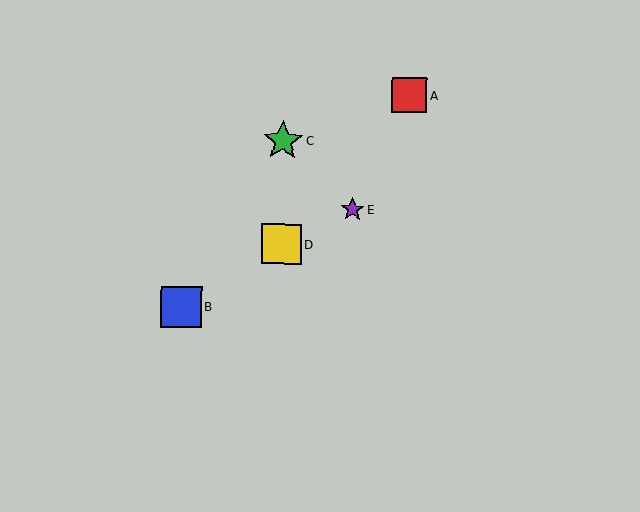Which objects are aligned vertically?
Objects C, D are aligned vertically.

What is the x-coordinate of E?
Object E is at x≈352.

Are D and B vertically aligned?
No, D is at x≈281 and B is at x≈181.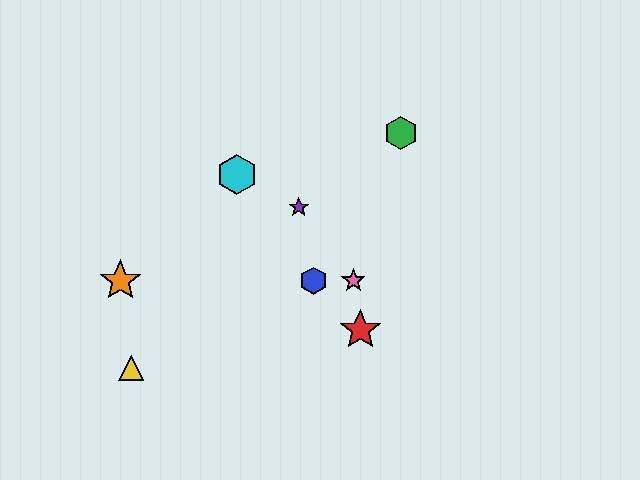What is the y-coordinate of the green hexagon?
The green hexagon is at y≈133.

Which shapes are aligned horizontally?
The blue hexagon, the orange star, the pink star are aligned horizontally.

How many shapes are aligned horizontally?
3 shapes (the blue hexagon, the orange star, the pink star) are aligned horizontally.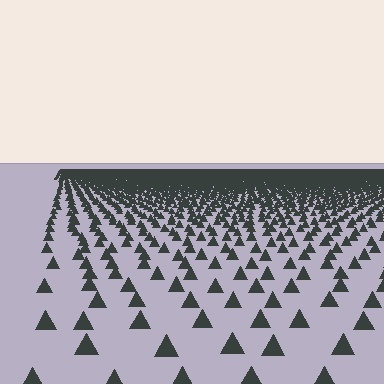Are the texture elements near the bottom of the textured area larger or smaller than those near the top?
Larger. Near the bottom, elements are closer to the viewer and appear at a bigger on-screen size.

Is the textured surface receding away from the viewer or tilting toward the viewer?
The surface is receding away from the viewer. Texture elements get smaller and denser toward the top.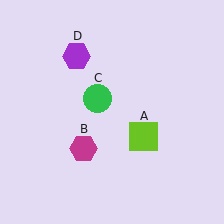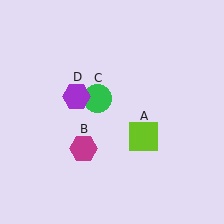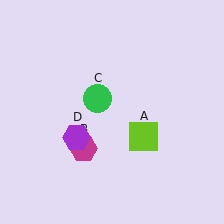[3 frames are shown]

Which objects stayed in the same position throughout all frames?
Lime square (object A) and magenta hexagon (object B) and green circle (object C) remained stationary.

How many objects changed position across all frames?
1 object changed position: purple hexagon (object D).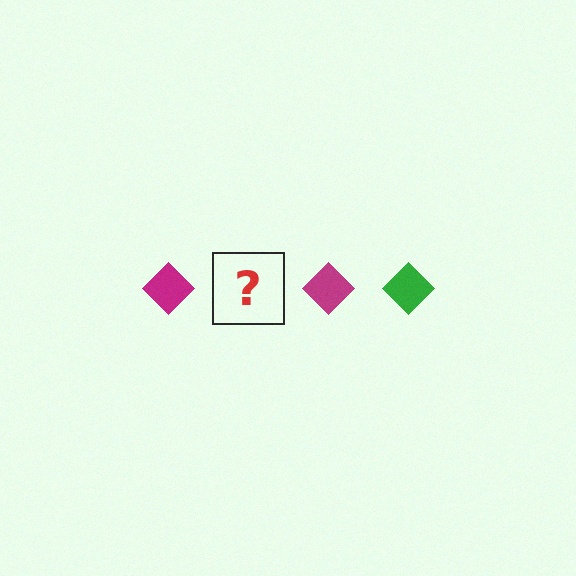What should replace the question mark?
The question mark should be replaced with a green diamond.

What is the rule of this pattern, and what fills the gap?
The rule is that the pattern cycles through magenta, green diamonds. The gap should be filled with a green diamond.